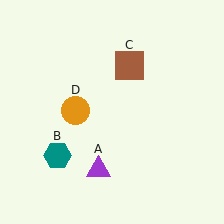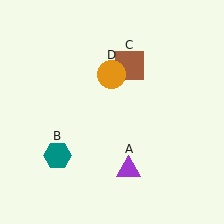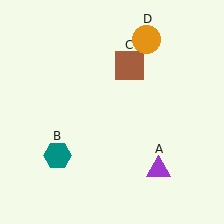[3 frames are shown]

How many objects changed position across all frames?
2 objects changed position: purple triangle (object A), orange circle (object D).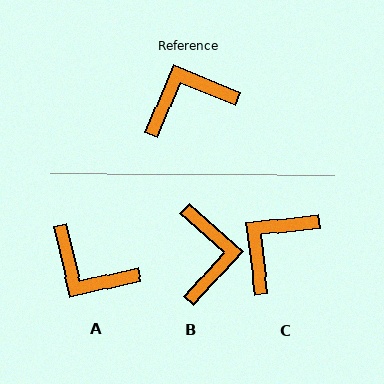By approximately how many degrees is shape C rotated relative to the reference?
Approximately 29 degrees counter-clockwise.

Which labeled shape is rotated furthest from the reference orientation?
A, about 126 degrees away.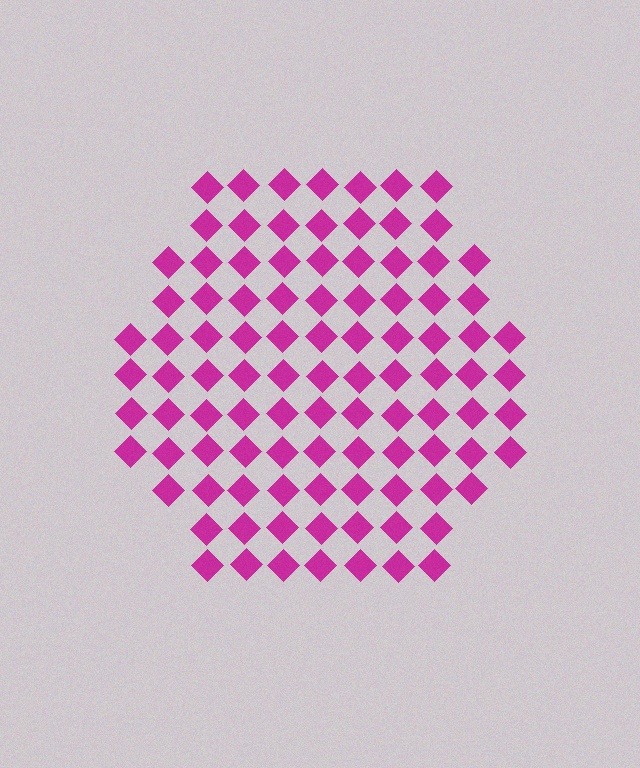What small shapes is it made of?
It is made of small diamonds.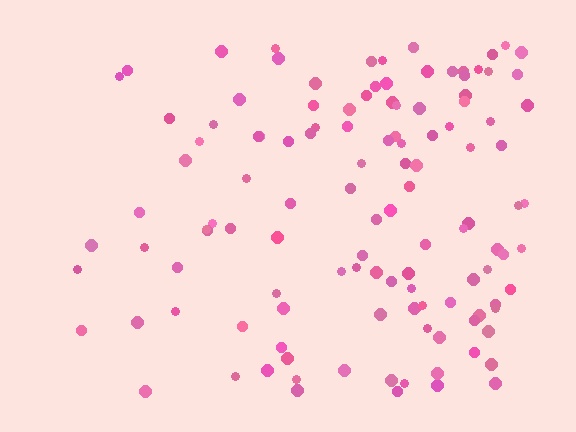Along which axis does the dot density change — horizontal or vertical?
Horizontal.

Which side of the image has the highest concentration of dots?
The right.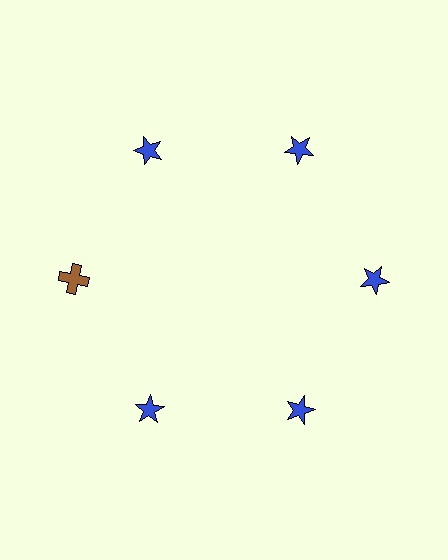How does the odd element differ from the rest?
It differs in both color (brown instead of blue) and shape (cross instead of star).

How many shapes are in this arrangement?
There are 6 shapes arranged in a ring pattern.